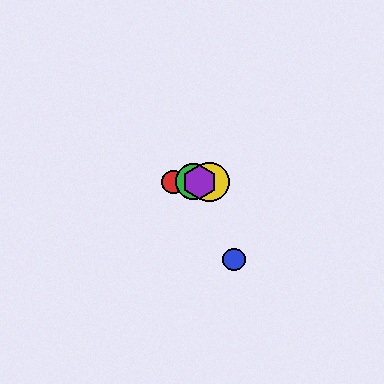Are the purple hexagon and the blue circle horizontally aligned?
No, the purple hexagon is at y≈182 and the blue circle is at y≈259.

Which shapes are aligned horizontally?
The red circle, the green circle, the yellow circle, the purple hexagon are aligned horizontally.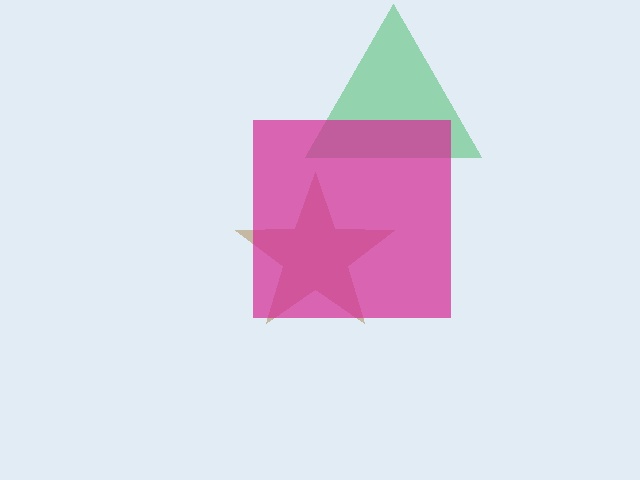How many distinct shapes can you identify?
There are 3 distinct shapes: a green triangle, a brown star, a magenta square.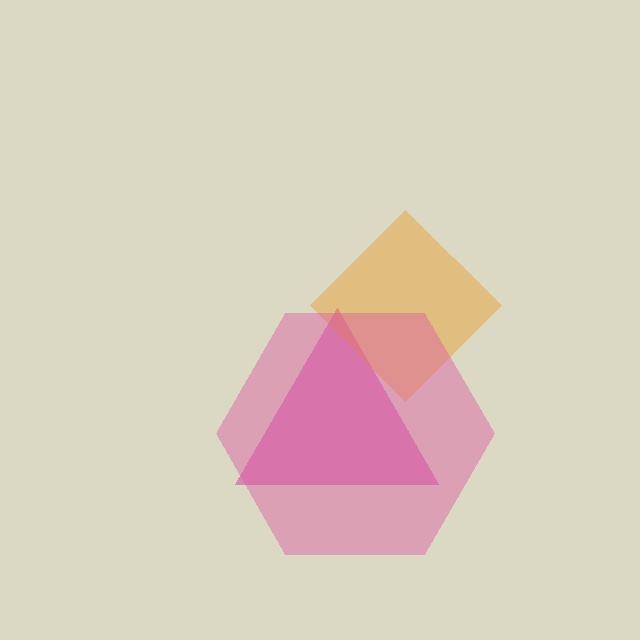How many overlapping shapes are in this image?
There are 3 overlapping shapes in the image.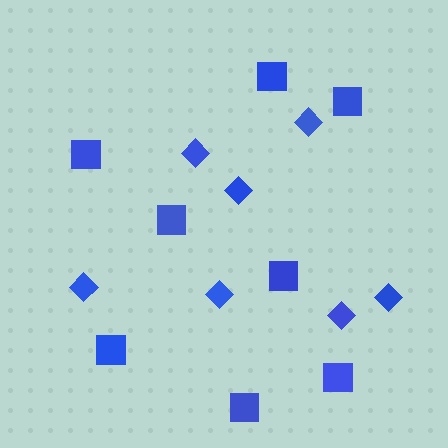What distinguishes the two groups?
There are 2 groups: one group of squares (8) and one group of diamonds (7).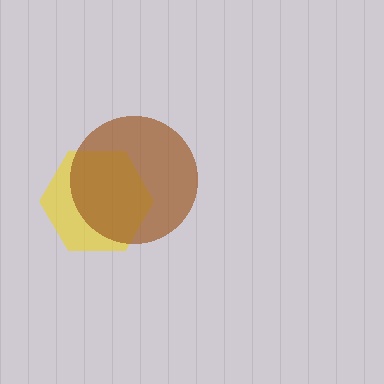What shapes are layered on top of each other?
The layered shapes are: a yellow hexagon, a brown circle.